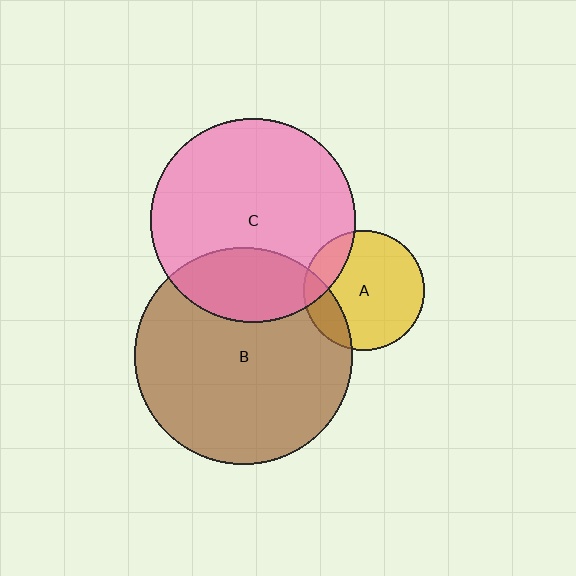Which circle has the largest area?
Circle B (brown).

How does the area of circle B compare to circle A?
Approximately 3.3 times.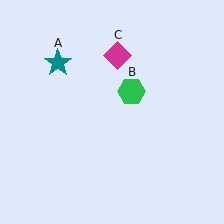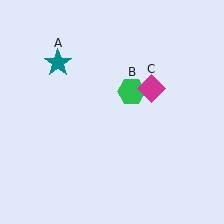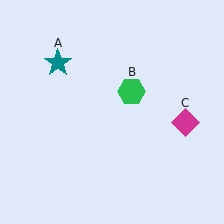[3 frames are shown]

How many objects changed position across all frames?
1 object changed position: magenta diamond (object C).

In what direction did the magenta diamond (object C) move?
The magenta diamond (object C) moved down and to the right.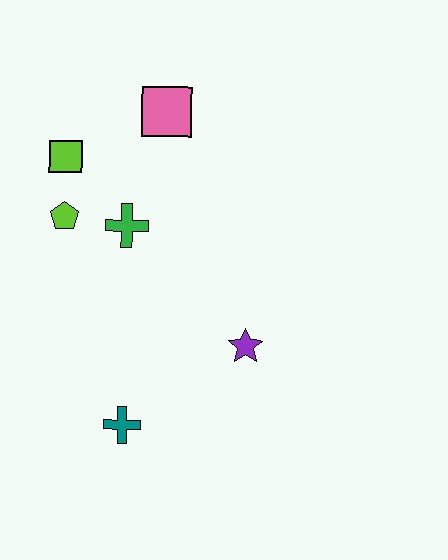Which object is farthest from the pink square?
The teal cross is farthest from the pink square.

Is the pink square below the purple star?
No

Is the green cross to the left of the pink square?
Yes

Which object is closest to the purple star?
The teal cross is closest to the purple star.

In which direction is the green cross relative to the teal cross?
The green cross is above the teal cross.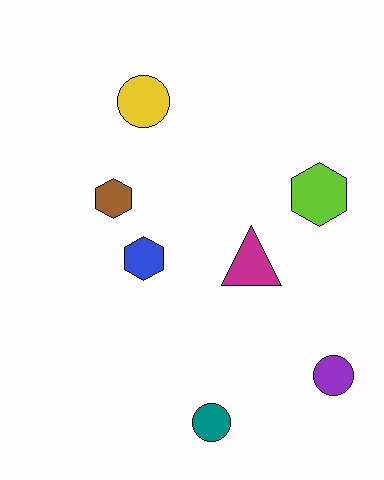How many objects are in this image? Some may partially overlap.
There are 7 objects.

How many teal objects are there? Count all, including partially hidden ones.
There is 1 teal object.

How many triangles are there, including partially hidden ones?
There is 1 triangle.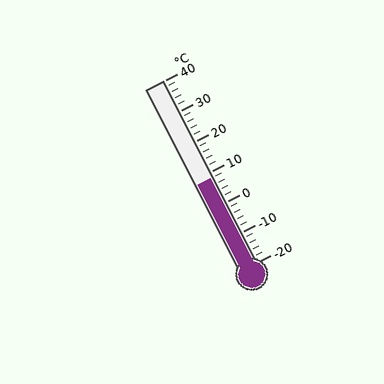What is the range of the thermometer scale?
The thermometer scale ranges from -20°C to 40°C.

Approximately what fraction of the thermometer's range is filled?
The thermometer is filled to approximately 45% of its range.